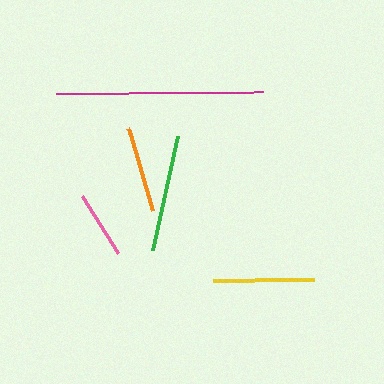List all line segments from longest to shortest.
From longest to shortest: magenta, green, yellow, orange, pink.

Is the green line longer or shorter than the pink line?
The green line is longer than the pink line.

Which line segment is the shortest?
The pink line is the shortest at approximately 67 pixels.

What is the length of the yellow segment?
The yellow segment is approximately 101 pixels long.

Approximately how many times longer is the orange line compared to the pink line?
The orange line is approximately 1.3 times the length of the pink line.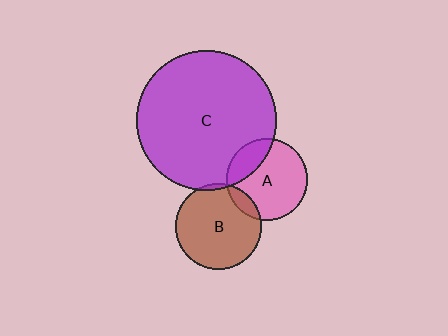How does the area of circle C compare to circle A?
Approximately 3.0 times.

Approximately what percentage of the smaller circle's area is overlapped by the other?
Approximately 25%.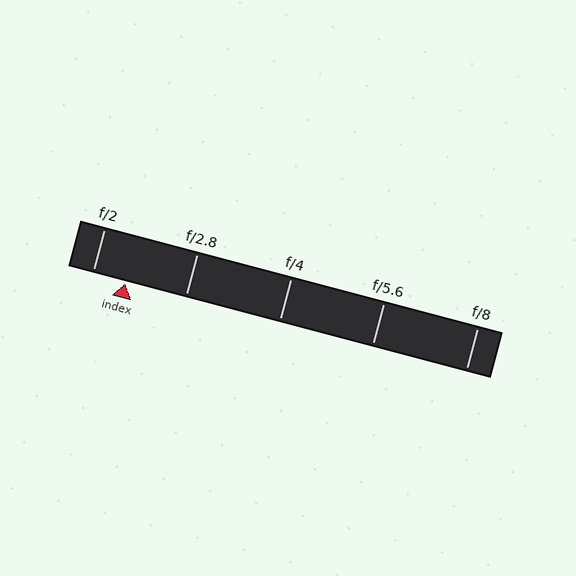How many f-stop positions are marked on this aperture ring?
There are 5 f-stop positions marked.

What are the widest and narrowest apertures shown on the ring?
The widest aperture shown is f/2 and the narrowest is f/8.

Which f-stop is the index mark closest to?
The index mark is closest to f/2.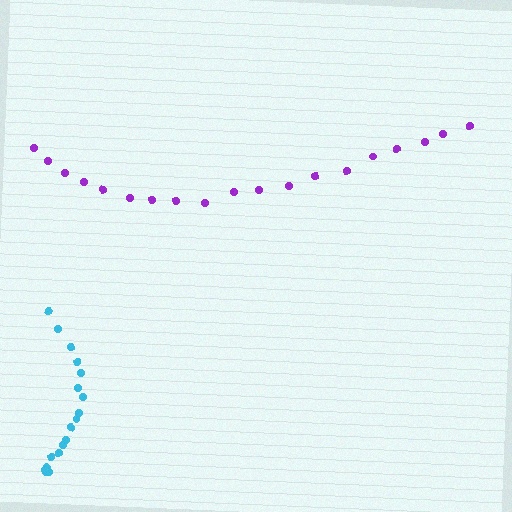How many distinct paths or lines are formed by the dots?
There are 2 distinct paths.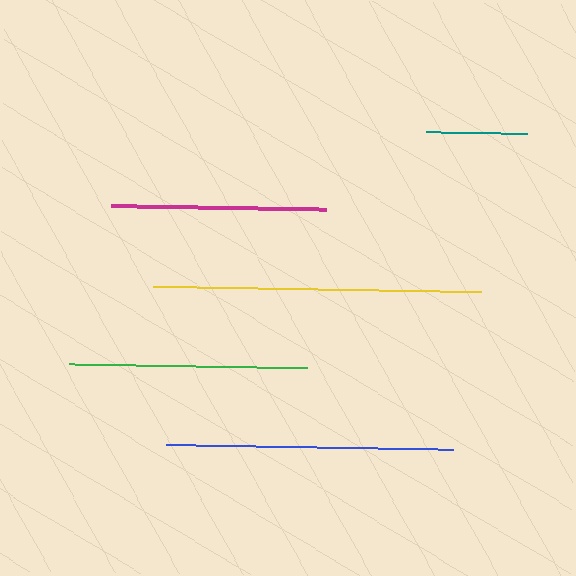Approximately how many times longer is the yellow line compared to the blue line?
The yellow line is approximately 1.1 times the length of the blue line.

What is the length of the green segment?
The green segment is approximately 238 pixels long.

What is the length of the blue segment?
The blue segment is approximately 287 pixels long.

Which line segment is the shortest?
The teal line is the shortest at approximately 100 pixels.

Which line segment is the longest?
The yellow line is the longest at approximately 328 pixels.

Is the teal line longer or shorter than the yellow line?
The yellow line is longer than the teal line.